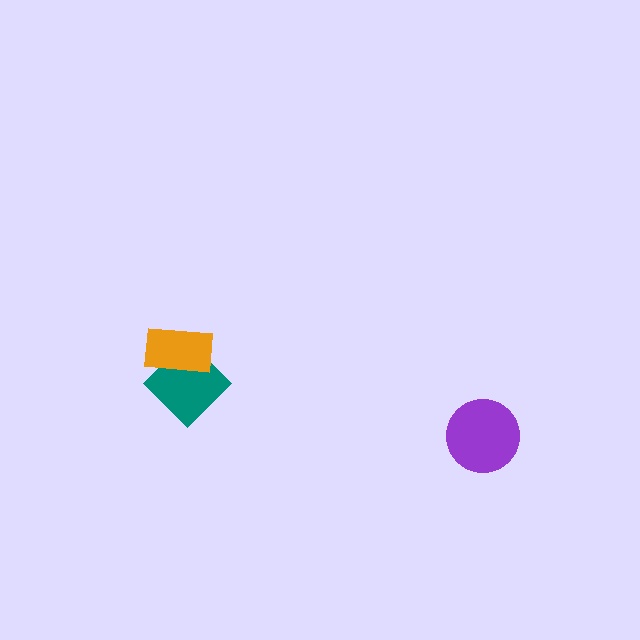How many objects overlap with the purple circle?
0 objects overlap with the purple circle.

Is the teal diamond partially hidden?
Yes, it is partially covered by another shape.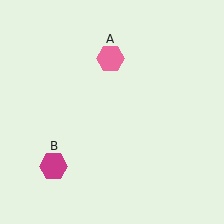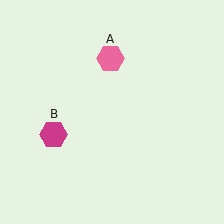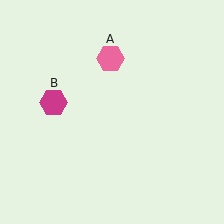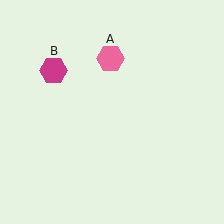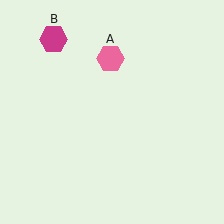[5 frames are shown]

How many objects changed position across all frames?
1 object changed position: magenta hexagon (object B).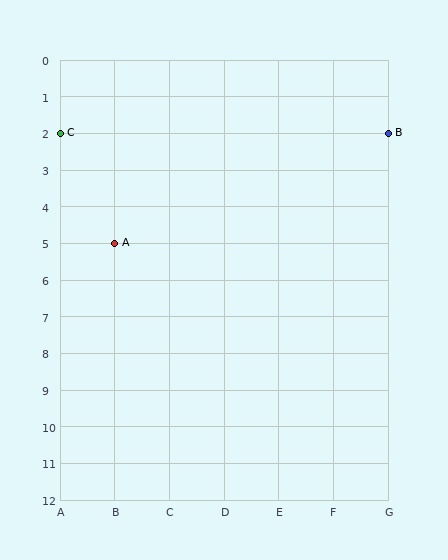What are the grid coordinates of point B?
Point B is at grid coordinates (G, 2).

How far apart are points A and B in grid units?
Points A and B are 5 columns and 3 rows apart (about 5.8 grid units diagonally).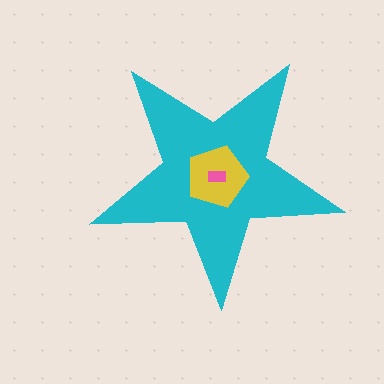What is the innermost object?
The pink rectangle.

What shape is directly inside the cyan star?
The yellow pentagon.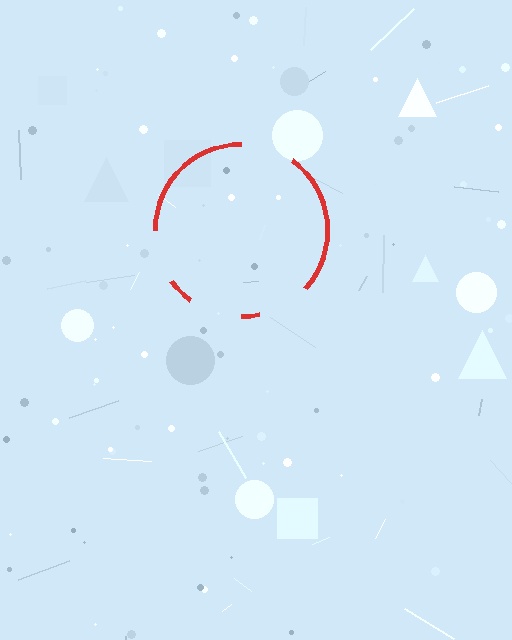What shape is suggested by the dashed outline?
The dashed outline suggests a circle.